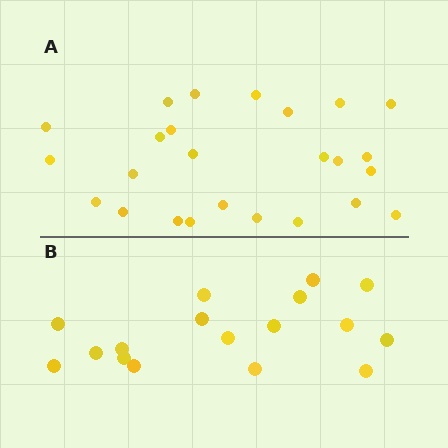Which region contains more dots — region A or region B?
Region A (the top region) has more dots.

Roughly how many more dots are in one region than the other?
Region A has roughly 8 or so more dots than region B.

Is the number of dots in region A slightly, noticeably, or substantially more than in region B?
Region A has substantially more. The ratio is roughly 1.5 to 1.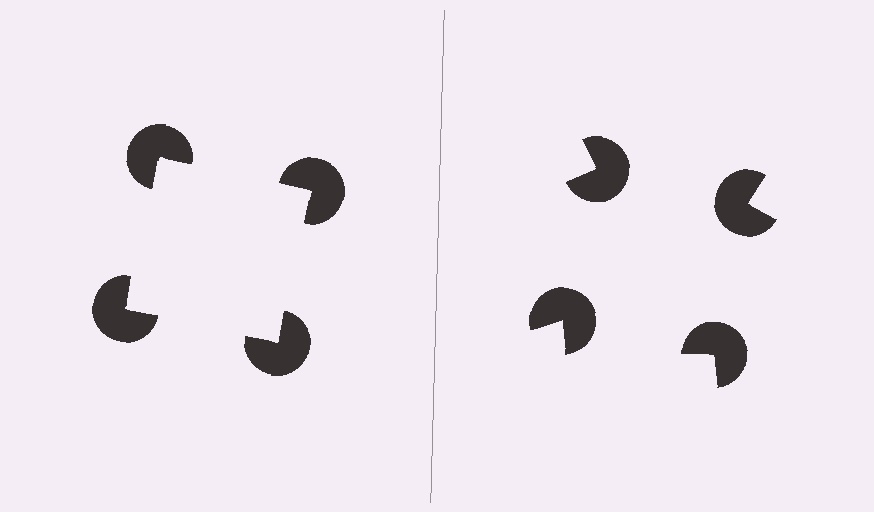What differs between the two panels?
The pac-man discs are positioned identically on both sides; only the wedge orientations differ. On the left they align to a square; on the right they are misaligned.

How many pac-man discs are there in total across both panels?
8 — 4 on each side.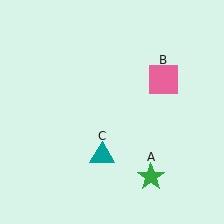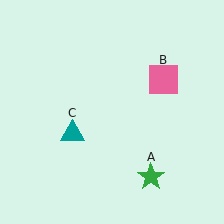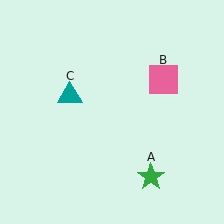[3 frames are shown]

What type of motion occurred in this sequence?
The teal triangle (object C) rotated clockwise around the center of the scene.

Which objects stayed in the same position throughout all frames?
Green star (object A) and pink square (object B) remained stationary.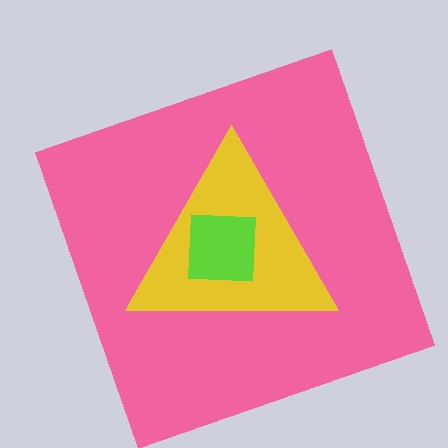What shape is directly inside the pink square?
The yellow triangle.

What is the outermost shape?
The pink square.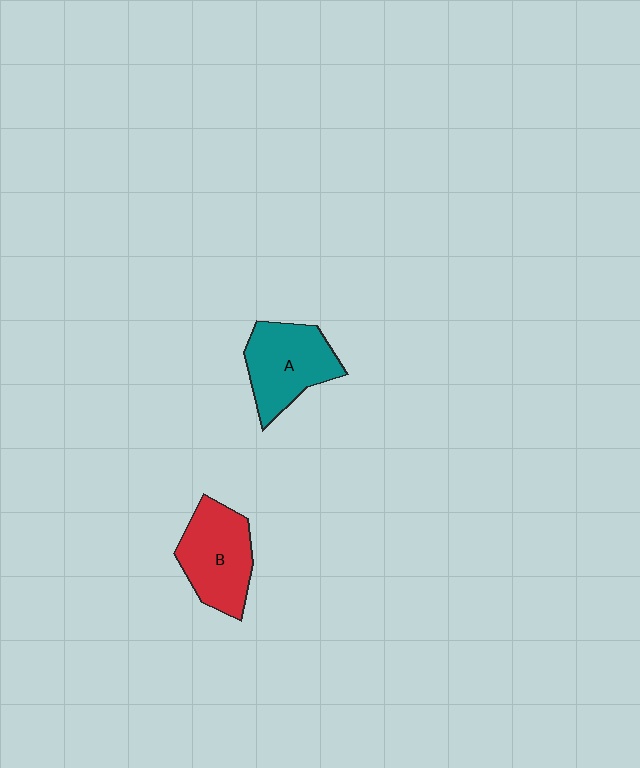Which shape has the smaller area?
Shape B (red).